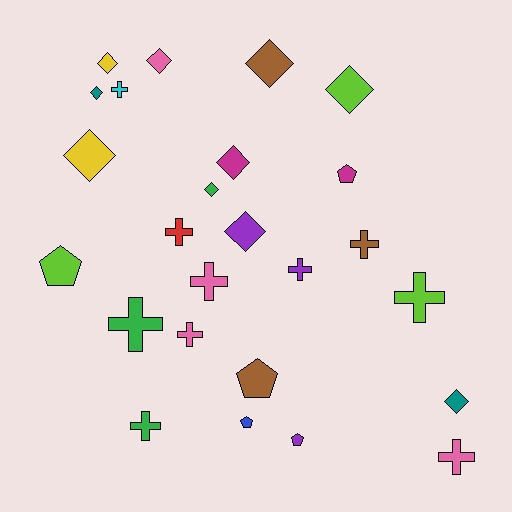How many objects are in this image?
There are 25 objects.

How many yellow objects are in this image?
There are 2 yellow objects.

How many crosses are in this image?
There are 10 crosses.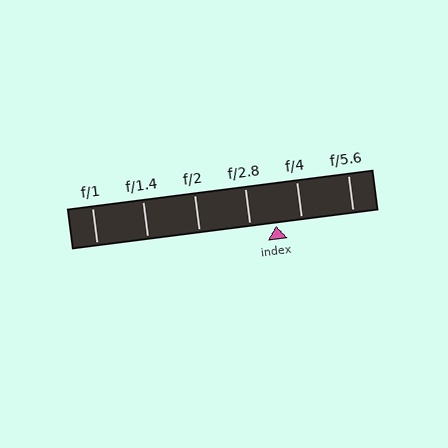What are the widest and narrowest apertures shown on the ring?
The widest aperture shown is f/1 and the narrowest is f/5.6.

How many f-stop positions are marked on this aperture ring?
There are 6 f-stop positions marked.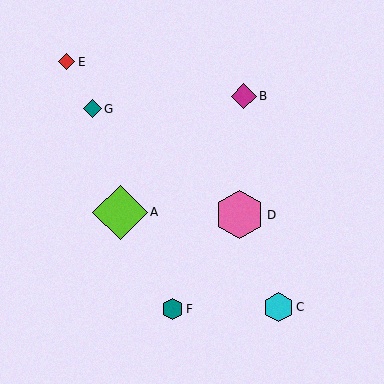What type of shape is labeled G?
Shape G is a teal diamond.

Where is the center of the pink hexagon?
The center of the pink hexagon is at (240, 215).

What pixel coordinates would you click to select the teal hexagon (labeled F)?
Click at (172, 309) to select the teal hexagon F.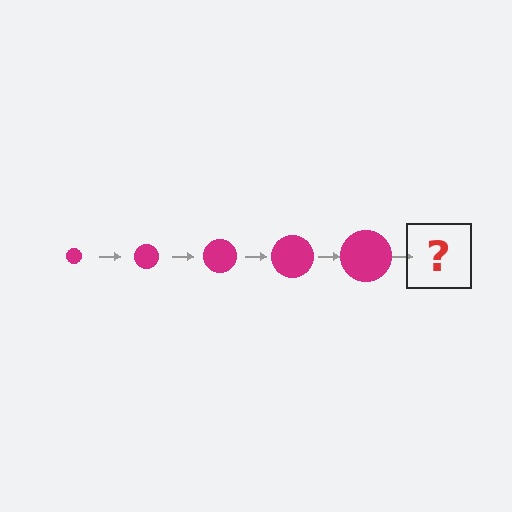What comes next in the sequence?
The next element should be a magenta circle, larger than the previous one.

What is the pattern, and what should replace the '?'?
The pattern is that the circle gets progressively larger each step. The '?' should be a magenta circle, larger than the previous one.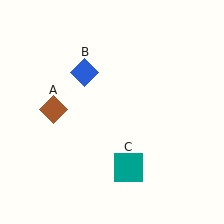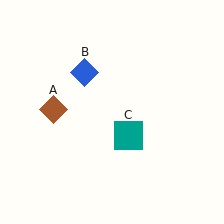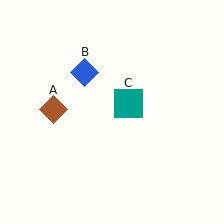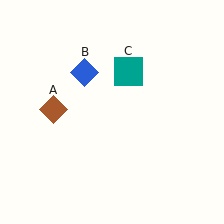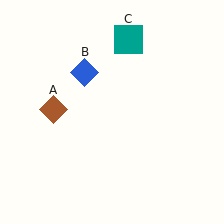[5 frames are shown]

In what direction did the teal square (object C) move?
The teal square (object C) moved up.